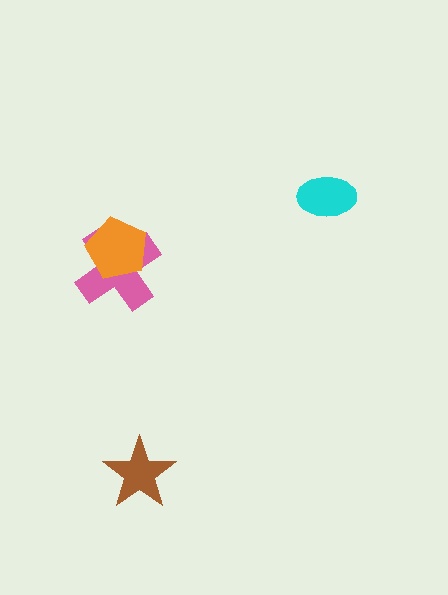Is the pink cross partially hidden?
Yes, it is partially covered by another shape.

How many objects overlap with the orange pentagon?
1 object overlaps with the orange pentagon.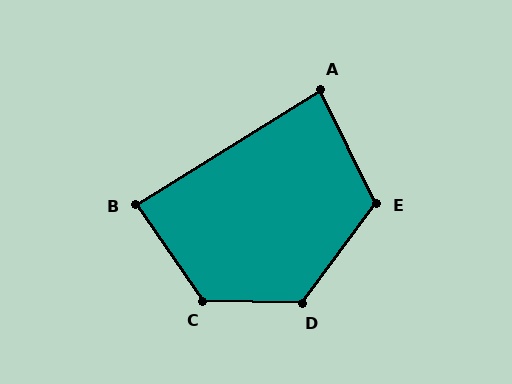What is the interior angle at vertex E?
Approximately 117 degrees (obtuse).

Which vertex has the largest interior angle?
C, at approximately 127 degrees.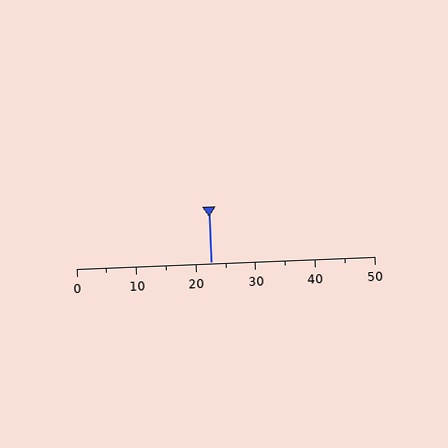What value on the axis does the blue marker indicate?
The marker indicates approximately 22.5.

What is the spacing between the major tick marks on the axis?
The major ticks are spaced 10 apart.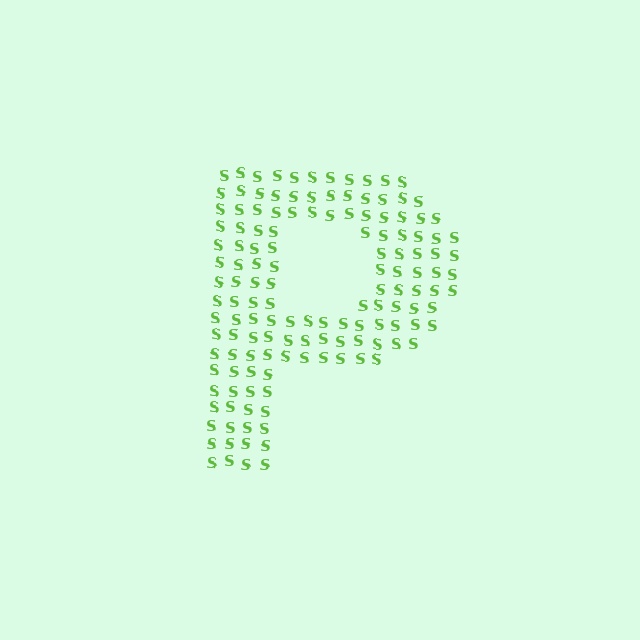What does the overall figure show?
The overall figure shows the letter P.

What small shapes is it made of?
It is made of small letter S's.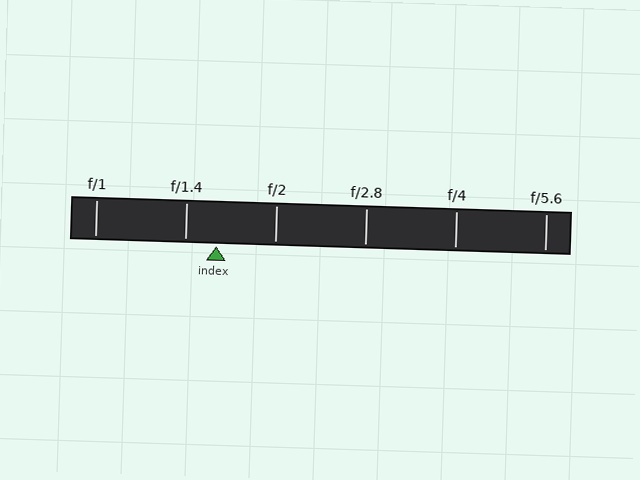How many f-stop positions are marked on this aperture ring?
There are 6 f-stop positions marked.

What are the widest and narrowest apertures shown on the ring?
The widest aperture shown is f/1 and the narrowest is f/5.6.